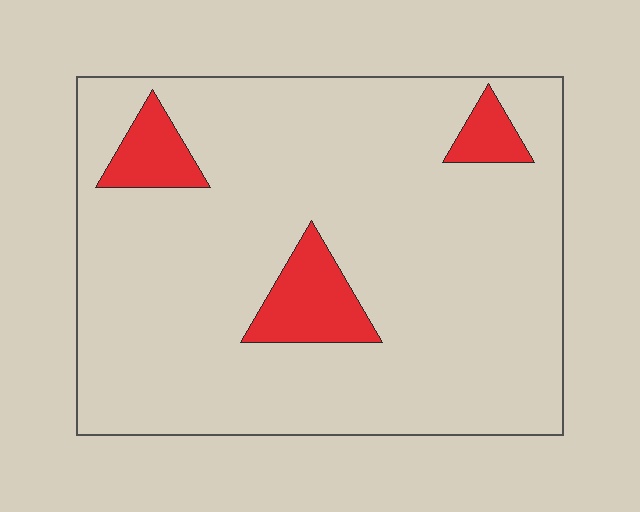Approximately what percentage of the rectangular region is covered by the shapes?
Approximately 10%.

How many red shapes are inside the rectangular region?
3.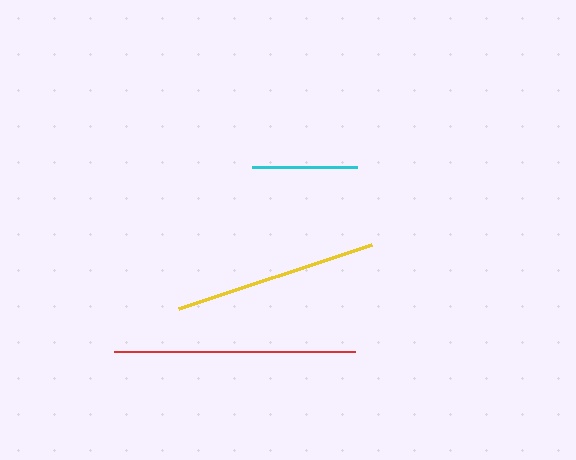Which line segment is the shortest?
The cyan line is the shortest at approximately 106 pixels.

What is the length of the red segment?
The red segment is approximately 241 pixels long.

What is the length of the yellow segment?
The yellow segment is approximately 204 pixels long.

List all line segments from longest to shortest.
From longest to shortest: red, yellow, cyan.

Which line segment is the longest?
The red line is the longest at approximately 241 pixels.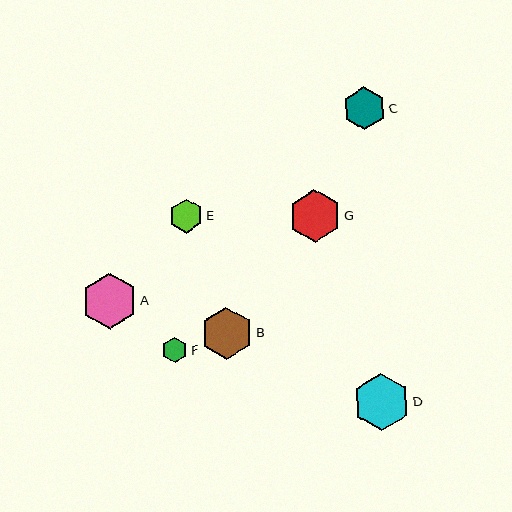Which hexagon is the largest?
Hexagon D is the largest with a size of approximately 57 pixels.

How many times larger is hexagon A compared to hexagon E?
Hexagon A is approximately 1.7 times the size of hexagon E.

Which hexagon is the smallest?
Hexagon F is the smallest with a size of approximately 26 pixels.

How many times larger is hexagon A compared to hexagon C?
Hexagon A is approximately 1.3 times the size of hexagon C.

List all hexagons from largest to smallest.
From largest to smallest: D, A, G, B, C, E, F.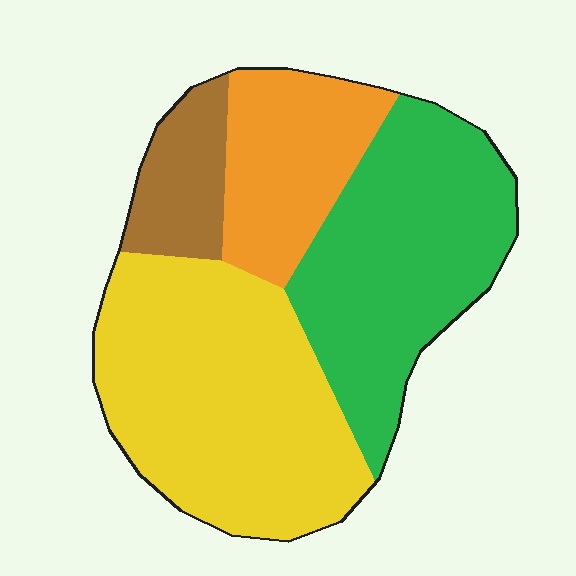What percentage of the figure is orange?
Orange takes up about one sixth (1/6) of the figure.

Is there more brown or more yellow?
Yellow.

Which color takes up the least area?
Brown, at roughly 10%.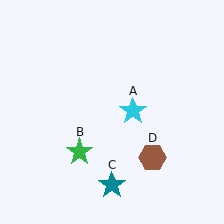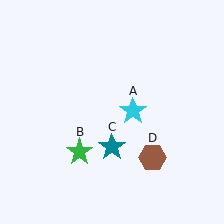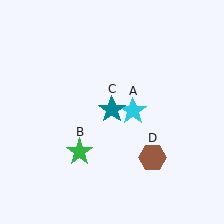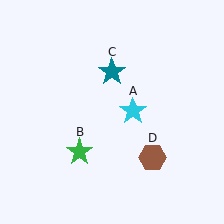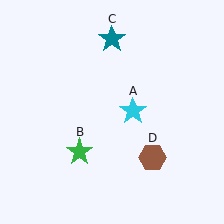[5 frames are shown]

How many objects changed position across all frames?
1 object changed position: teal star (object C).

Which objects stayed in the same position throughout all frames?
Cyan star (object A) and green star (object B) and brown hexagon (object D) remained stationary.